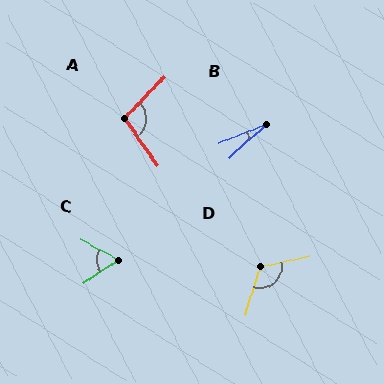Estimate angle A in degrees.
Approximately 101 degrees.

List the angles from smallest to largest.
B (20°), C (62°), A (101°), D (120°).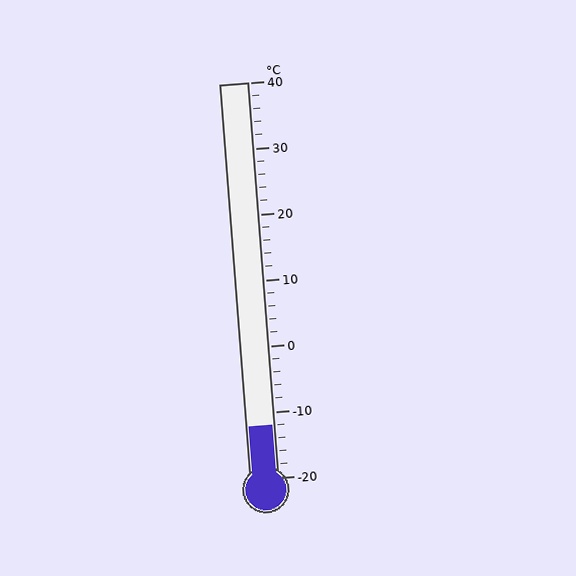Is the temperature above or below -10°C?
The temperature is below -10°C.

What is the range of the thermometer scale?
The thermometer scale ranges from -20°C to 40°C.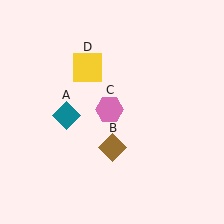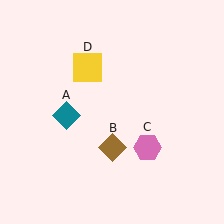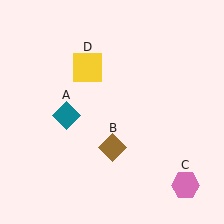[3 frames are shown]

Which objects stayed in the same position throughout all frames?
Teal diamond (object A) and brown diamond (object B) and yellow square (object D) remained stationary.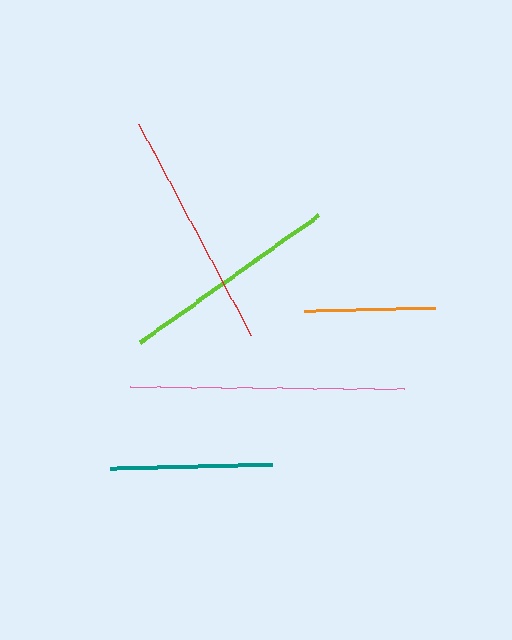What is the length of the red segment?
The red segment is approximately 239 pixels long.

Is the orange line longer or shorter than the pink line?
The pink line is longer than the orange line.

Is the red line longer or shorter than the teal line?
The red line is longer than the teal line.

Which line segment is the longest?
The pink line is the longest at approximately 273 pixels.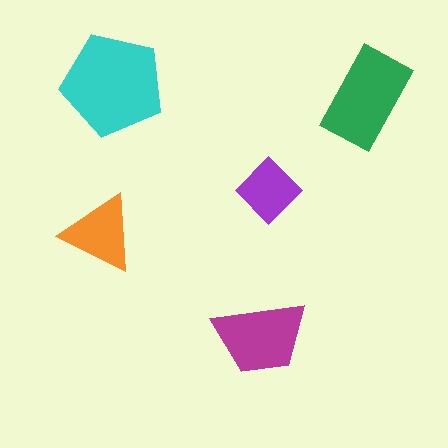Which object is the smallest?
The purple diamond.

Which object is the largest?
The cyan pentagon.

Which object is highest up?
The cyan pentagon is topmost.